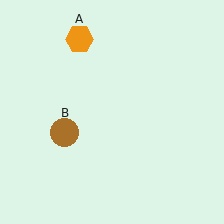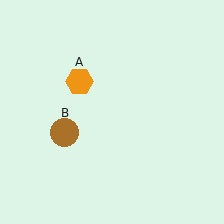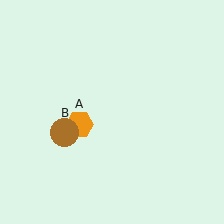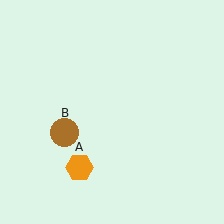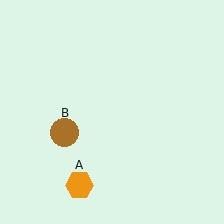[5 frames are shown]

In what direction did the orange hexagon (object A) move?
The orange hexagon (object A) moved down.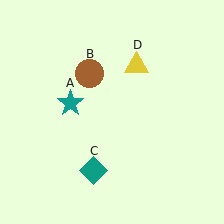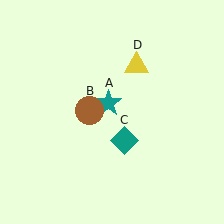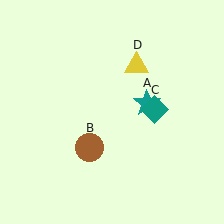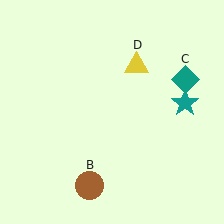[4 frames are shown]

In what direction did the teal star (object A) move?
The teal star (object A) moved right.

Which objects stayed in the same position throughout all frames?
Yellow triangle (object D) remained stationary.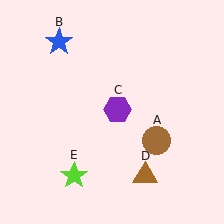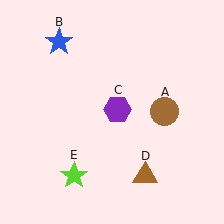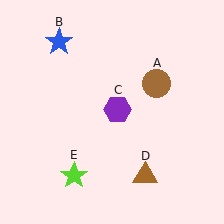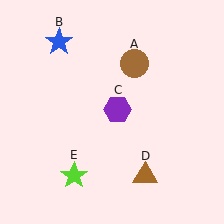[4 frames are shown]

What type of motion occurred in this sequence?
The brown circle (object A) rotated counterclockwise around the center of the scene.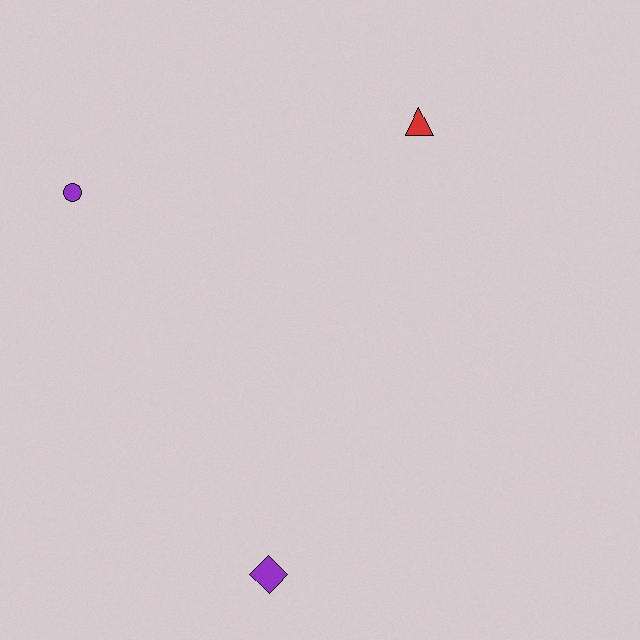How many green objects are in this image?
There are no green objects.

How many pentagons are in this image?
There are no pentagons.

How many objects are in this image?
There are 3 objects.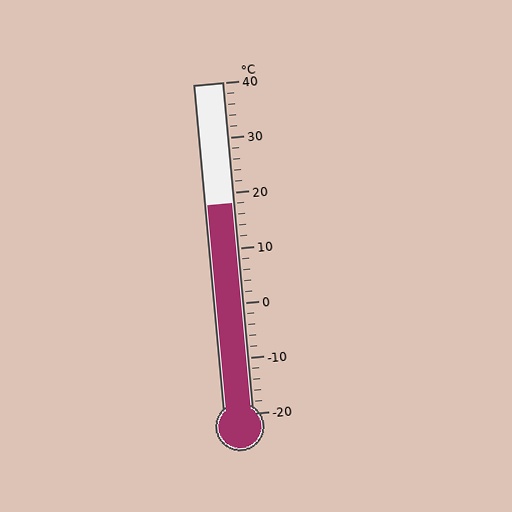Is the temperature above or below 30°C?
The temperature is below 30°C.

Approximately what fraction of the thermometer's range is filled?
The thermometer is filled to approximately 65% of its range.